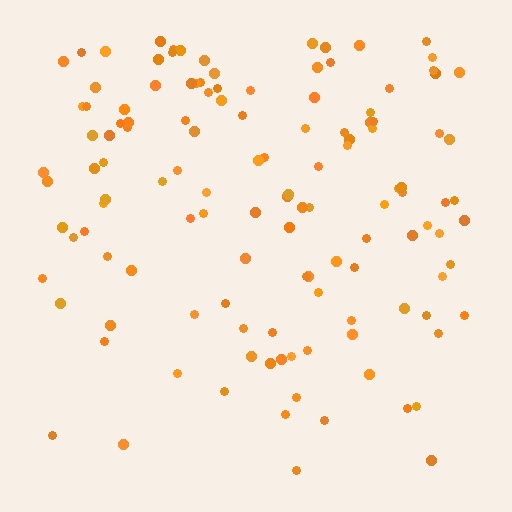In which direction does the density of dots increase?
From bottom to top, with the top side densest.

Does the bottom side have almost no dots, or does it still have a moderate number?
Still a moderate number, just noticeably fewer than the top.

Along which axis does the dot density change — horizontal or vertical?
Vertical.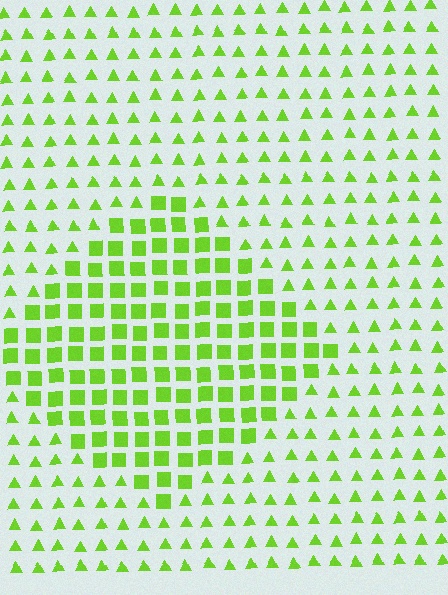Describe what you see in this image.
The image is filled with small lime elements arranged in a uniform grid. A diamond-shaped region contains squares, while the surrounding area contains triangles. The boundary is defined purely by the change in element shape.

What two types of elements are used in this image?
The image uses squares inside the diamond region and triangles outside it.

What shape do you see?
I see a diamond.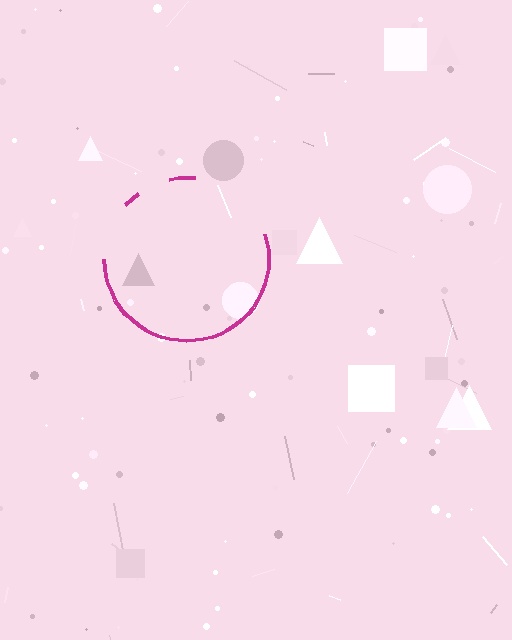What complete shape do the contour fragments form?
The contour fragments form a circle.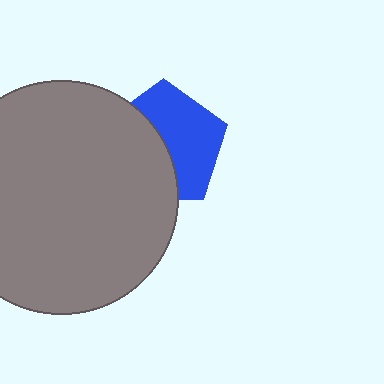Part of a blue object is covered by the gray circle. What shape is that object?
It is a pentagon.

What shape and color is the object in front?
The object in front is a gray circle.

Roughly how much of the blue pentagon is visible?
About half of it is visible (roughly 53%).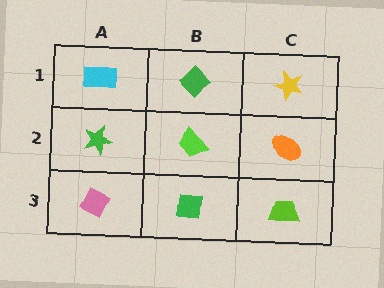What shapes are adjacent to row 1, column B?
A lime trapezoid (row 2, column B), a cyan rectangle (row 1, column A), a yellow star (row 1, column C).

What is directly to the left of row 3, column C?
A green square.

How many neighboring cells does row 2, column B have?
4.